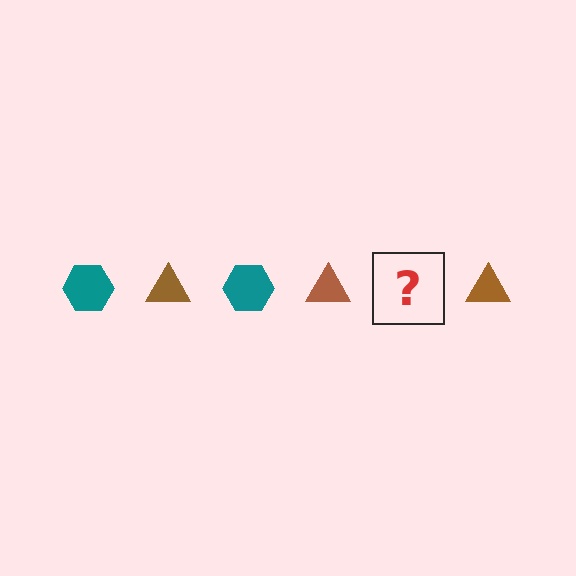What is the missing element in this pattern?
The missing element is a teal hexagon.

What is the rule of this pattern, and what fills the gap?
The rule is that the pattern alternates between teal hexagon and brown triangle. The gap should be filled with a teal hexagon.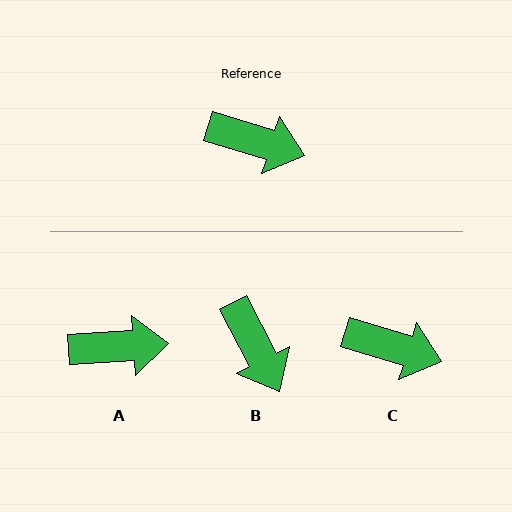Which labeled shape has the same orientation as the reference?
C.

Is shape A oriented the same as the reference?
No, it is off by about 21 degrees.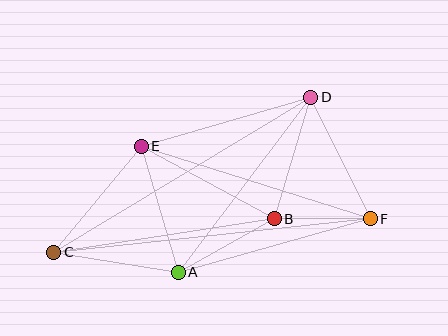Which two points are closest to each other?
Points B and F are closest to each other.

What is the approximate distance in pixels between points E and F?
The distance between E and F is approximately 240 pixels.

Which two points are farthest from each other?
Points C and F are farthest from each other.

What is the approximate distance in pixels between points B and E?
The distance between B and E is approximately 151 pixels.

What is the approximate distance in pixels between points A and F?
The distance between A and F is approximately 199 pixels.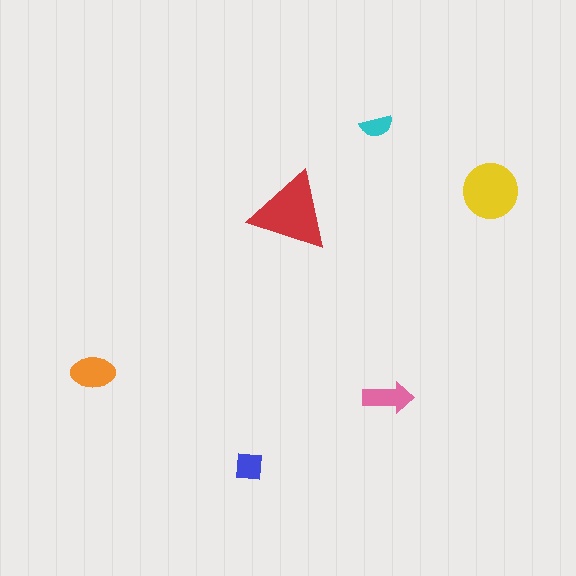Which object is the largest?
The red triangle.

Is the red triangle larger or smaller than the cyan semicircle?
Larger.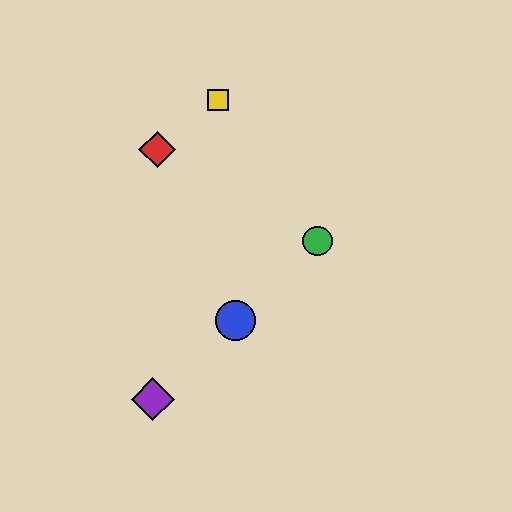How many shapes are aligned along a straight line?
3 shapes (the blue circle, the green circle, the purple diamond) are aligned along a straight line.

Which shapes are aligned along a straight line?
The blue circle, the green circle, the purple diamond are aligned along a straight line.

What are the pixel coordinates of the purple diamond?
The purple diamond is at (153, 399).